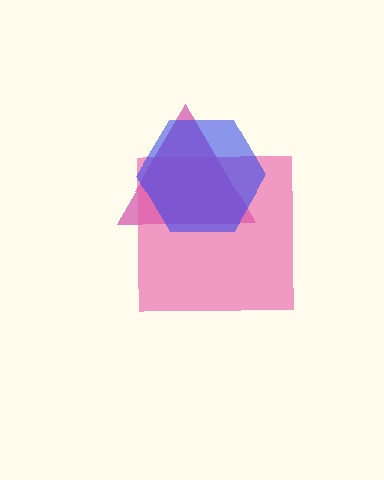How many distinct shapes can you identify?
There are 3 distinct shapes: a magenta triangle, a pink square, a blue hexagon.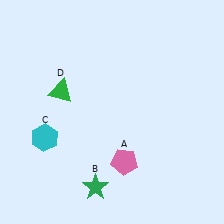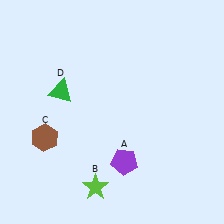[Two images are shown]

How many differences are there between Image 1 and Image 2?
There are 3 differences between the two images.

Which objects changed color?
A changed from pink to purple. B changed from green to lime. C changed from cyan to brown.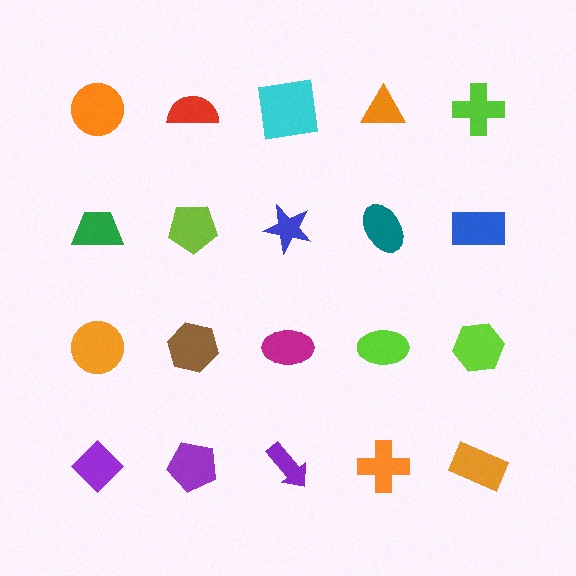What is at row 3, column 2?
A brown hexagon.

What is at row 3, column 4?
A lime ellipse.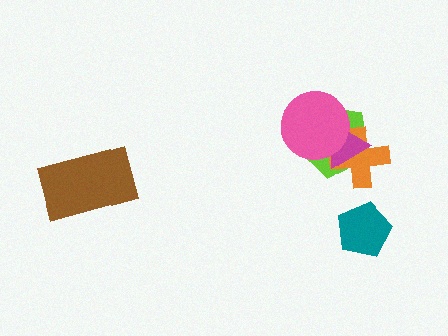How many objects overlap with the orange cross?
3 objects overlap with the orange cross.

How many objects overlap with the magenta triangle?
3 objects overlap with the magenta triangle.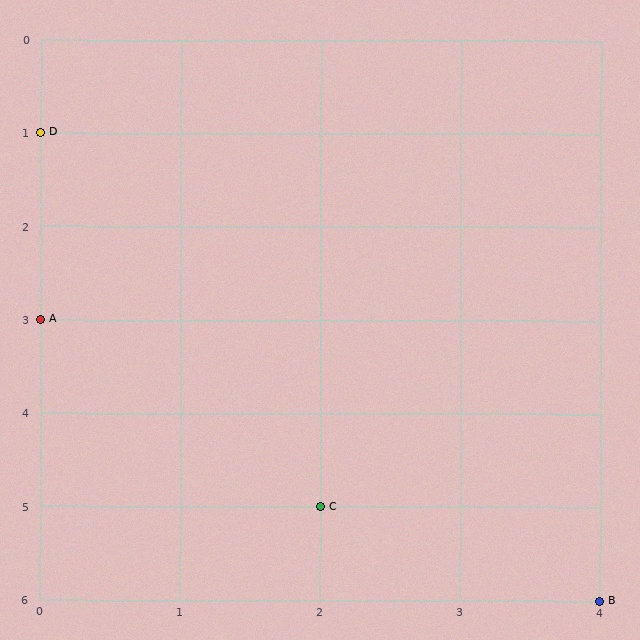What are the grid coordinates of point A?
Point A is at grid coordinates (0, 3).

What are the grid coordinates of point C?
Point C is at grid coordinates (2, 5).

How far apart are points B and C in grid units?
Points B and C are 2 columns and 1 row apart (about 2.2 grid units diagonally).